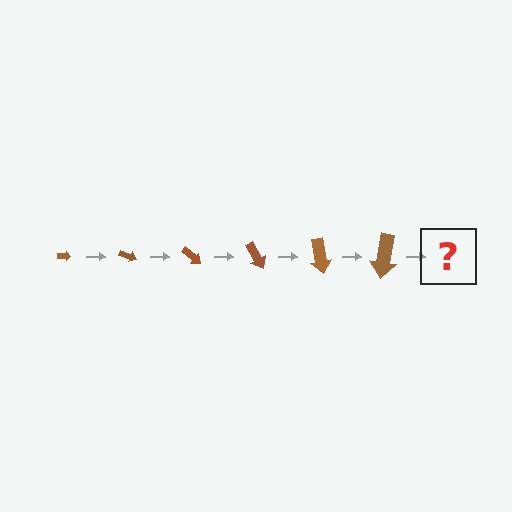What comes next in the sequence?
The next element should be an arrow, larger than the previous one and rotated 120 degrees from the start.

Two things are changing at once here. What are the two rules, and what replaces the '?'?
The two rules are that the arrow grows larger each step and it rotates 20 degrees each step. The '?' should be an arrow, larger than the previous one and rotated 120 degrees from the start.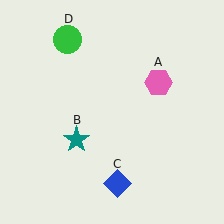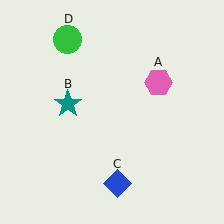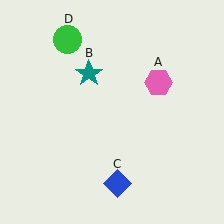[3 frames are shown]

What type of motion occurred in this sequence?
The teal star (object B) rotated clockwise around the center of the scene.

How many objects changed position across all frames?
1 object changed position: teal star (object B).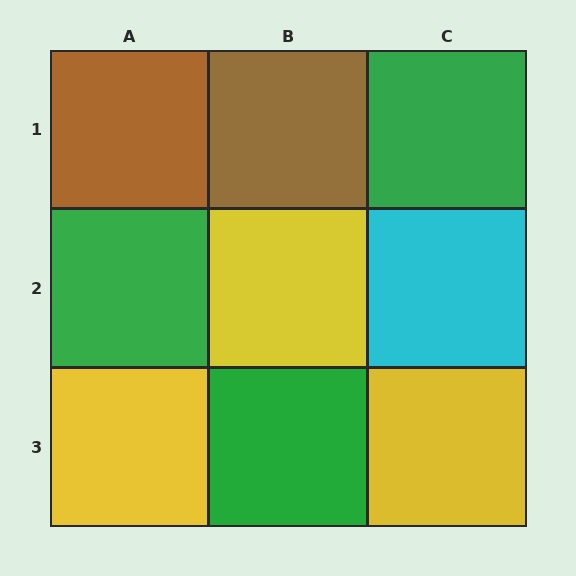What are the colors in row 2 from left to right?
Green, yellow, cyan.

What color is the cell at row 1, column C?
Green.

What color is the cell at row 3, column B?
Green.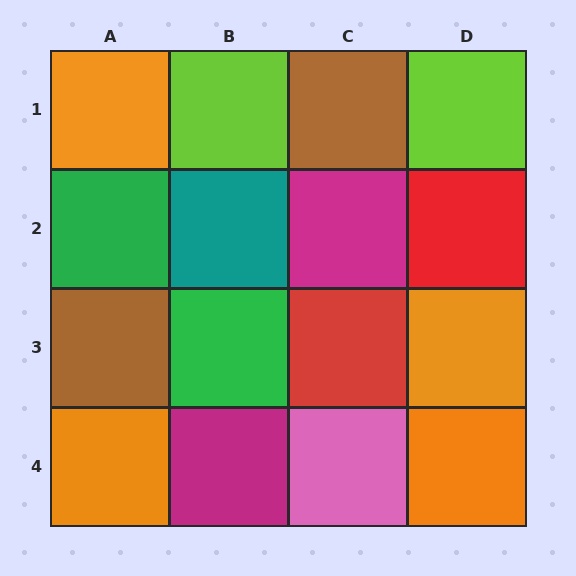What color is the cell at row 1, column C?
Brown.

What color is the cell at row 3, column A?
Brown.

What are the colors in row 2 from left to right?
Green, teal, magenta, red.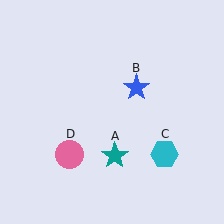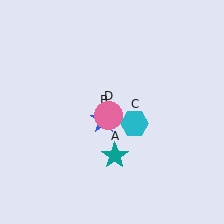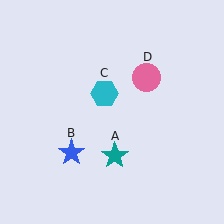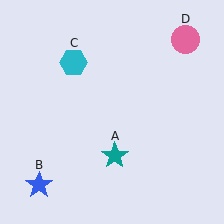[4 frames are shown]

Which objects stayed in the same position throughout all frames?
Teal star (object A) remained stationary.